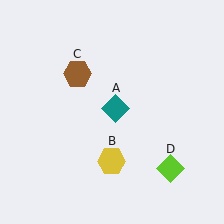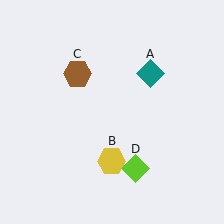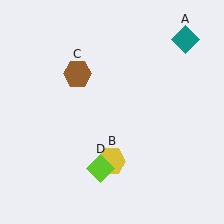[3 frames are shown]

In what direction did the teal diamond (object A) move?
The teal diamond (object A) moved up and to the right.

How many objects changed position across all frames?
2 objects changed position: teal diamond (object A), lime diamond (object D).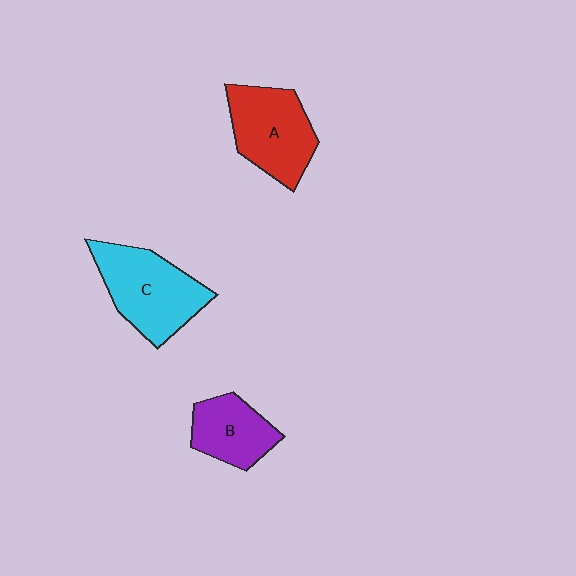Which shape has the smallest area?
Shape B (purple).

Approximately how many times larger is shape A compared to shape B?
Approximately 1.4 times.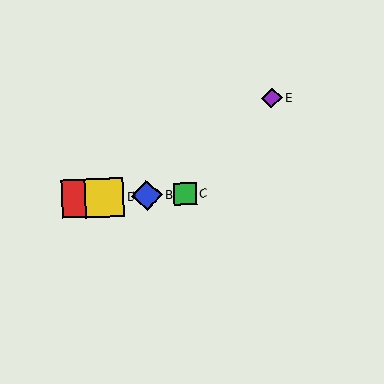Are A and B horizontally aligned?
Yes, both are at y≈198.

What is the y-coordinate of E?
Object E is at y≈98.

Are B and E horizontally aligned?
No, B is at y≈195 and E is at y≈98.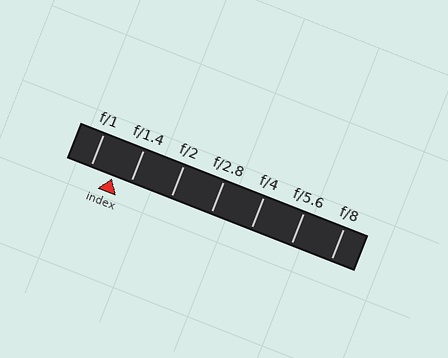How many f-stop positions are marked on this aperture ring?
There are 7 f-stop positions marked.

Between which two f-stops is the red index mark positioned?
The index mark is between f/1 and f/1.4.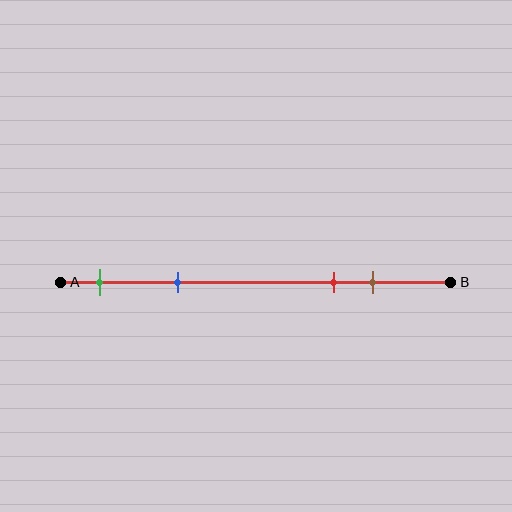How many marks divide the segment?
There are 4 marks dividing the segment.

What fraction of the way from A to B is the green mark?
The green mark is approximately 10% (0.1) of the way from A to B.